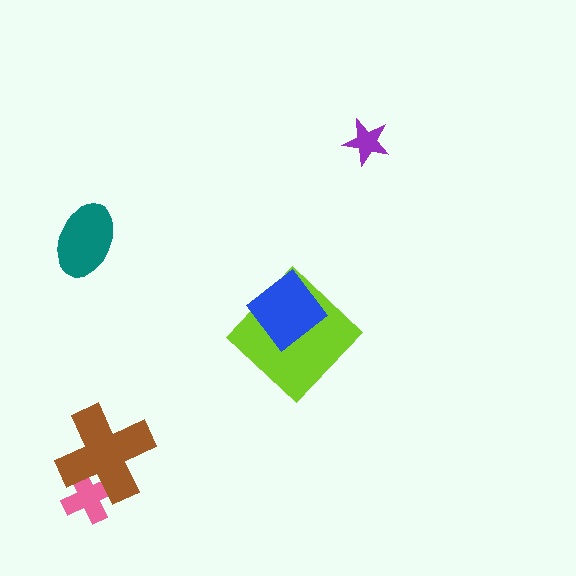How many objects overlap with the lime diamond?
1 object overlaps with the lime diamond.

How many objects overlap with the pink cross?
1 object overlaps with the pink cross.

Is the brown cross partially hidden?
No, no other shape covers it.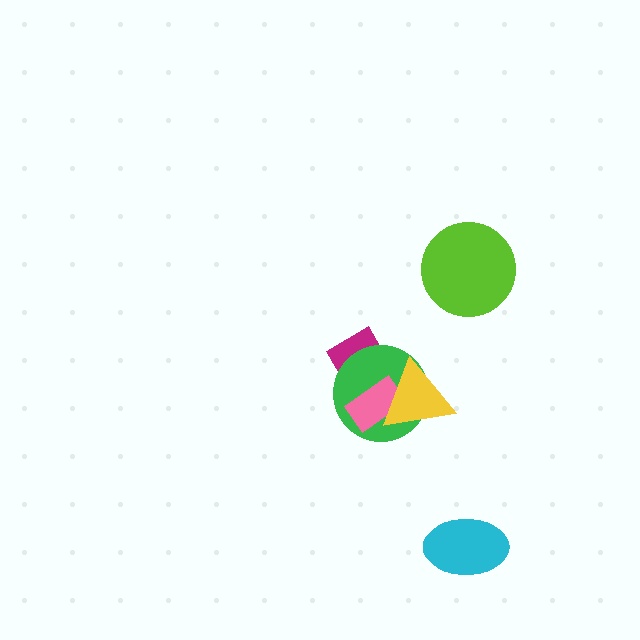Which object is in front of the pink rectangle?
The yellow triangle is in front of the pink rectangle.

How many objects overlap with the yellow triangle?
2 objects overlap with the yellow triangle.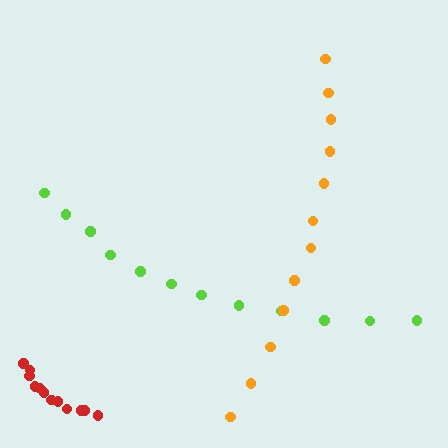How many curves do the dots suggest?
There are 3 distinct paths.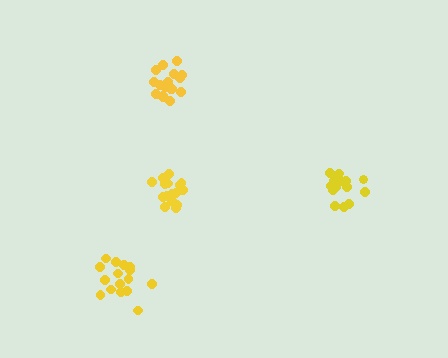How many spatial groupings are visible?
There are 4 spatial groupings.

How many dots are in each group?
Group 1: 17 dots, Group 2: 16 dots, Group 3: 15 dots, Group 4: 18 dots (66 total).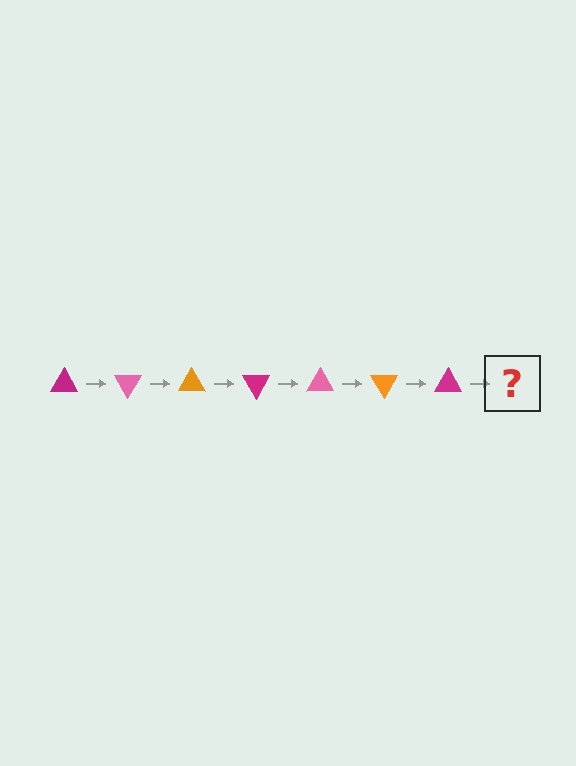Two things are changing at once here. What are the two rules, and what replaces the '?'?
The two rules are that it rotates 60 degrees each step and the color cycles through magenta, pink, and orange. The '?' should be a pink triangle, rotated 420 degrees from the start.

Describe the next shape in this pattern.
It should be a pink triangle, rotated 420 degrees from the start.